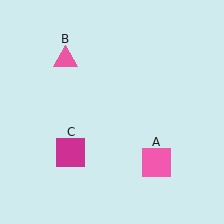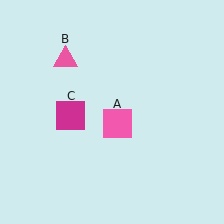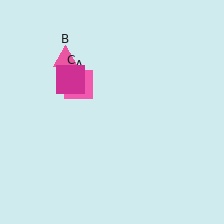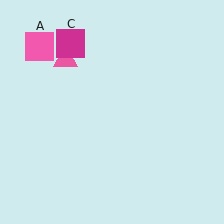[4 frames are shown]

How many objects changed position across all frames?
2 objects changed position: pink square (object A), magenta square (object C).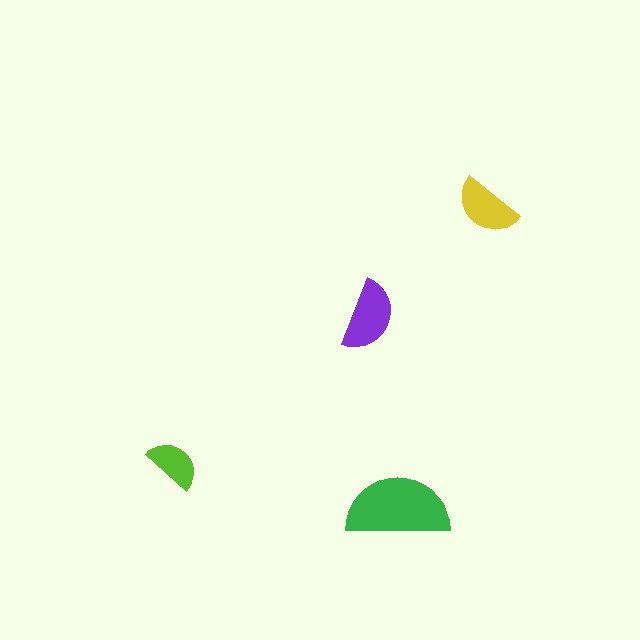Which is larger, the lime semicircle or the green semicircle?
The green one.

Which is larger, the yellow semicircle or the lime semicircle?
The yellow one.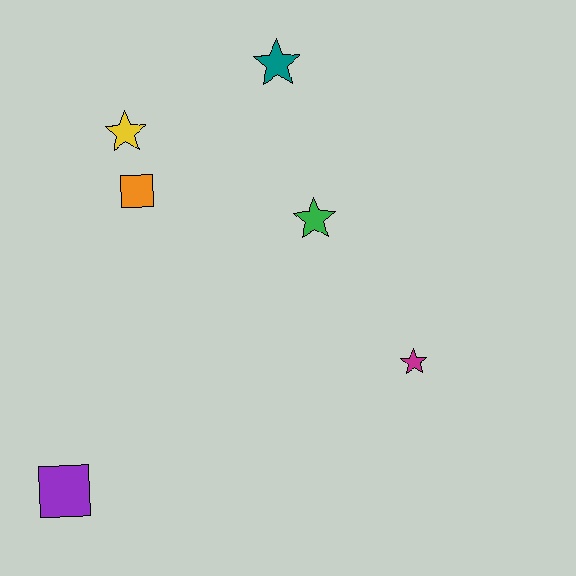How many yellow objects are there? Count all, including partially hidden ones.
There is 1 yellow object.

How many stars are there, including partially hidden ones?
There are 4 stars.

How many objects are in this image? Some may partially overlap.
There are 6 objects.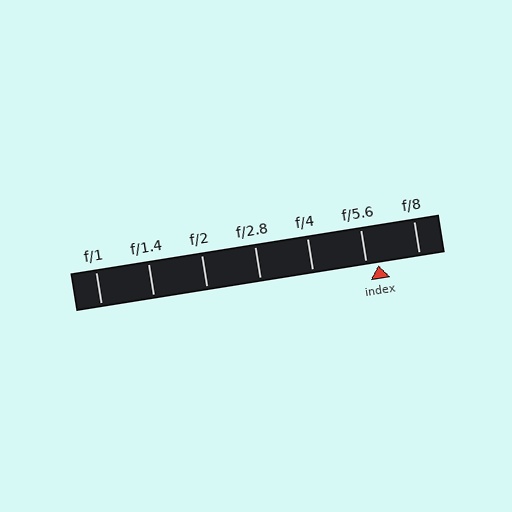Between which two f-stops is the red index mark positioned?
The index mark is between f/5.6 and f/8.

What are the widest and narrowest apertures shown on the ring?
The widest aperture shown is f/1 and the narrowest is f/8.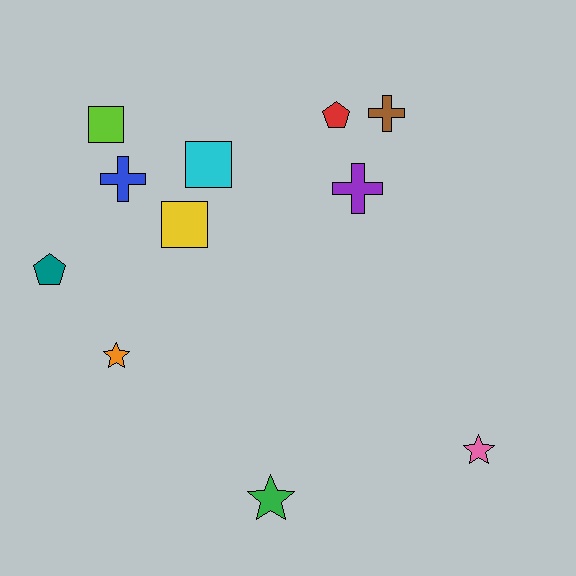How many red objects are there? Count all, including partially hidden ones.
There is 1 red object.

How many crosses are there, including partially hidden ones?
There are 3 crosses.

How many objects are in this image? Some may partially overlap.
There are 11 objects.